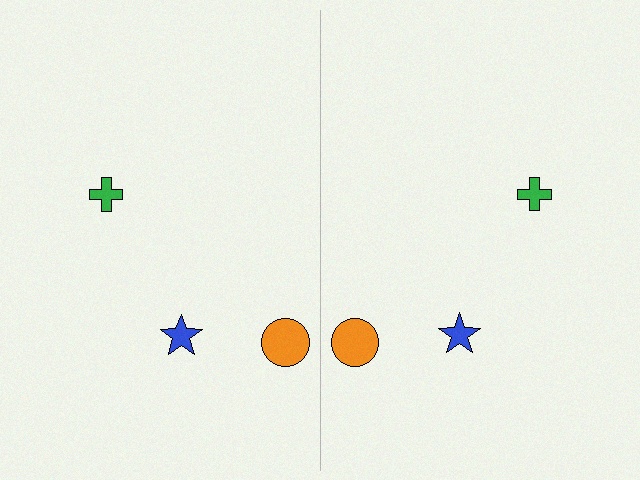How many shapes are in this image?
There are 6 shapes in this image.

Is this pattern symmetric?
Yes, this pattern has bilateral (reflection) symmetry.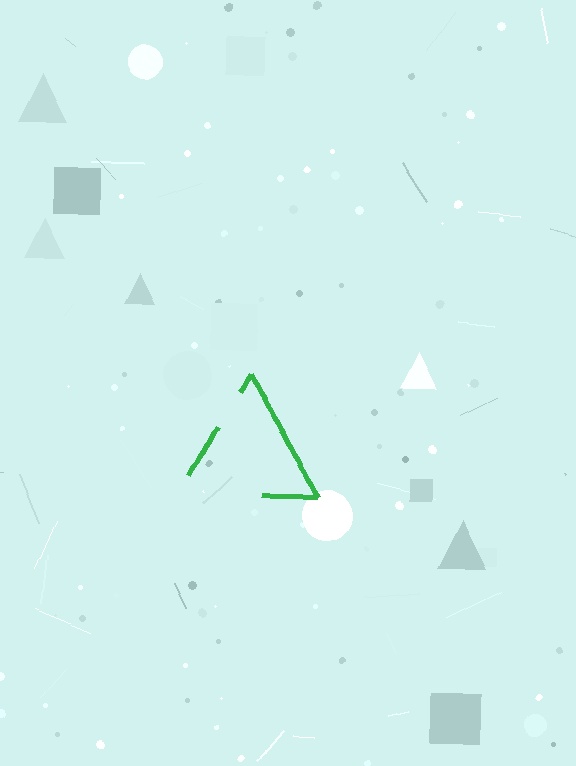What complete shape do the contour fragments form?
The contour fragments form a triangle.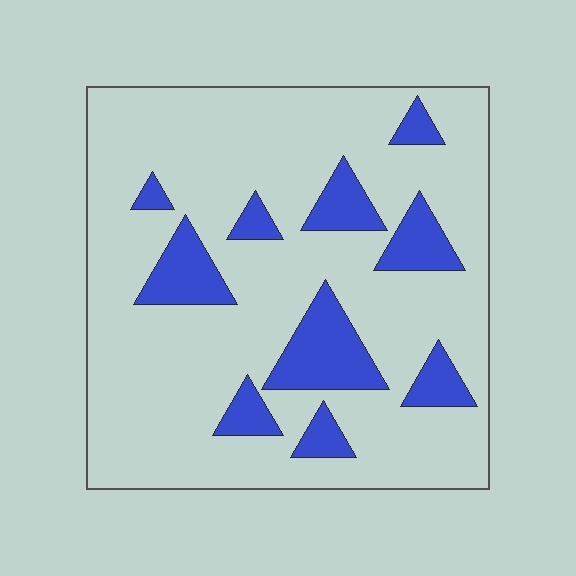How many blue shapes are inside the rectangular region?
10.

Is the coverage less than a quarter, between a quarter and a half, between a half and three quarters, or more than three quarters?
Less than a quarter.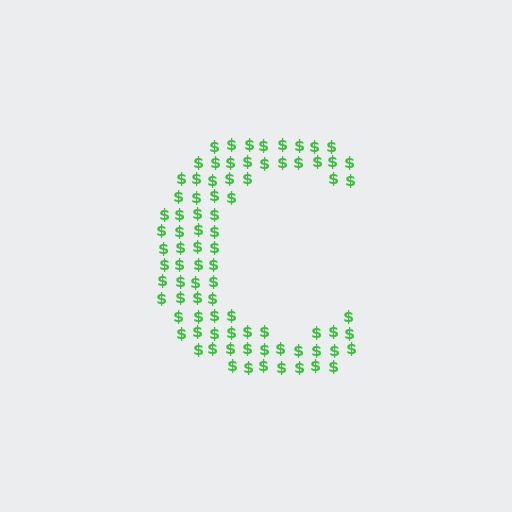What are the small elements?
The small elements are dollar signs.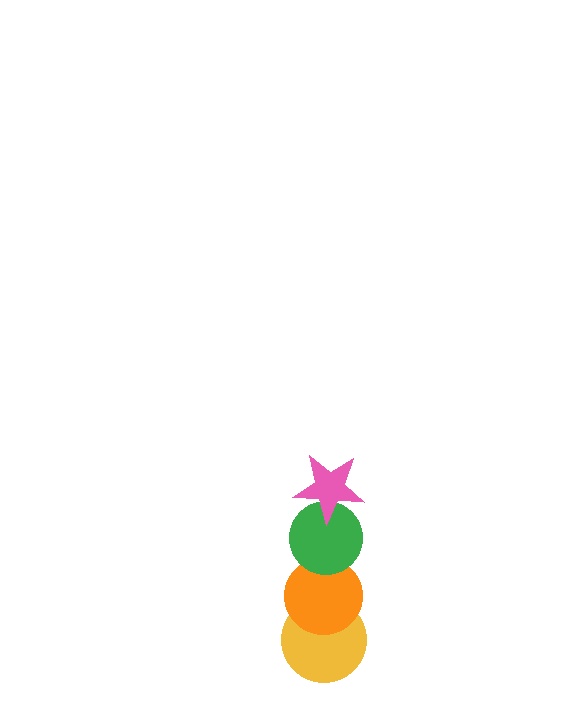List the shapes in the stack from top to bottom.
From top to bottom: the pink star, the green circle, the orange circle, the yellow circle.